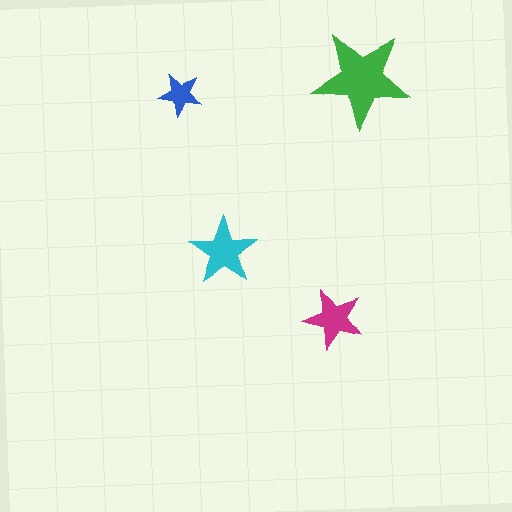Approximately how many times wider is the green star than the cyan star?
About 1.5 times wider.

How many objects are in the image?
There are 4 objects in the image.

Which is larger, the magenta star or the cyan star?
The cyan one.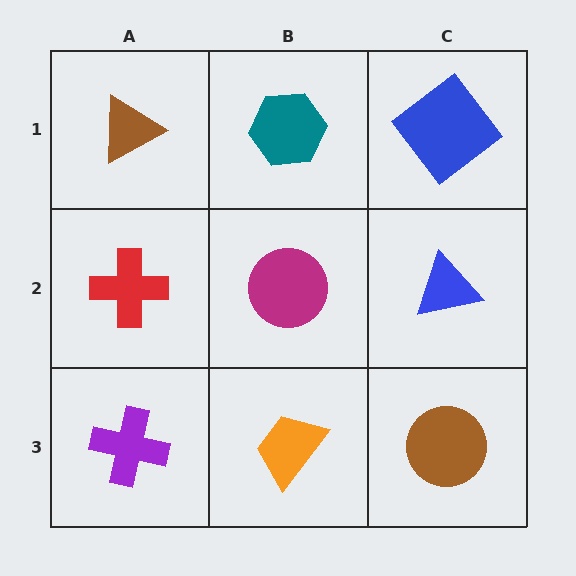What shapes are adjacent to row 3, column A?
A red cross (row 2, column A), an orange trapezoid (row 3, column B).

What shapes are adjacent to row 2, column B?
A teal hexagon (row 1, column B), an orange trapezoid (row 3, column B), a red cross (row 2, column A), a blue triangle (row 2, column C).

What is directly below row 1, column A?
A red cross.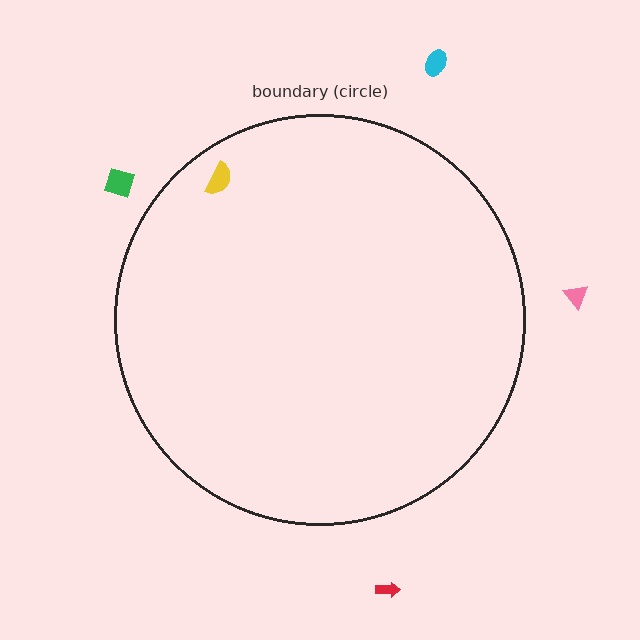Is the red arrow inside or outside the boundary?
Outside.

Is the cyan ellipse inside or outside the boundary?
Outside.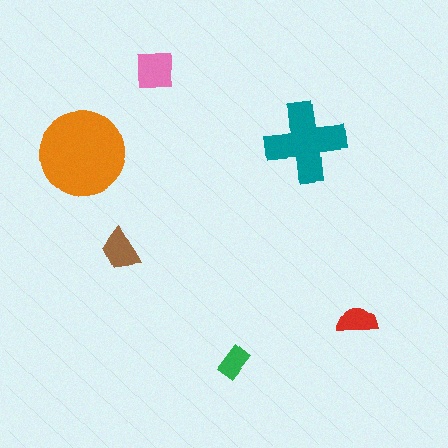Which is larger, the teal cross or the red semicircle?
The teal cross.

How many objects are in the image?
There are 6 objects in the image.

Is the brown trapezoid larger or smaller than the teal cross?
Smaller.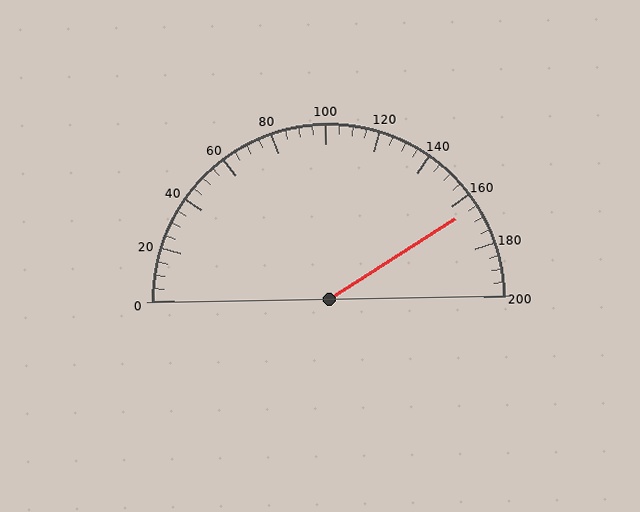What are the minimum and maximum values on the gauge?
The gauge ranges from 0 to 200.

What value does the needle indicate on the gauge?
The needle indicates approximately 165.